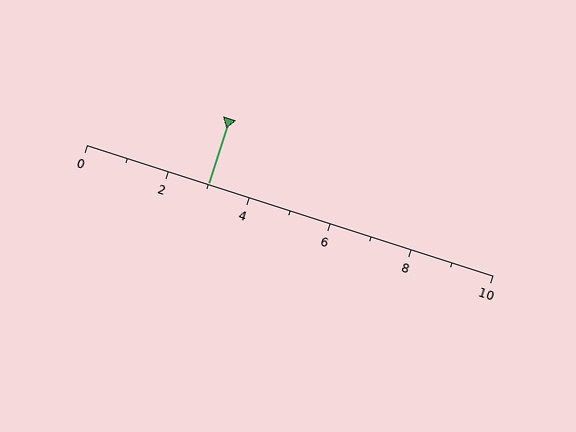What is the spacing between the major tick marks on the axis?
The major ticks are spaced 2 apart.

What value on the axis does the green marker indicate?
The marker indicates approximately 3.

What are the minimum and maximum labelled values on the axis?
The axis runs from 0 to 10.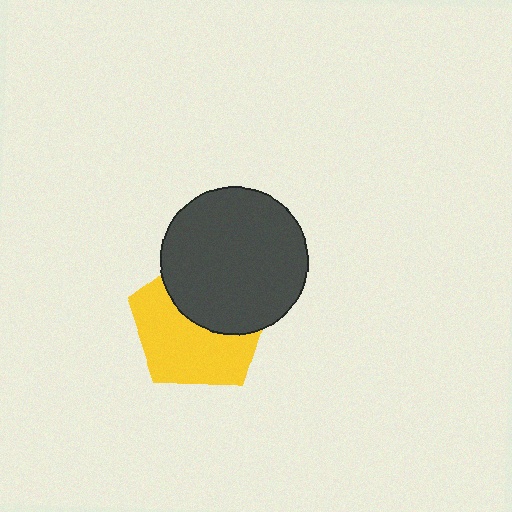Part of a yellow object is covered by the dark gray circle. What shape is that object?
It is a pentagon.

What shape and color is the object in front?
The object in front is a dark gray circle.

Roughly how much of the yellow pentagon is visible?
About half of it is visible (roughly 56%).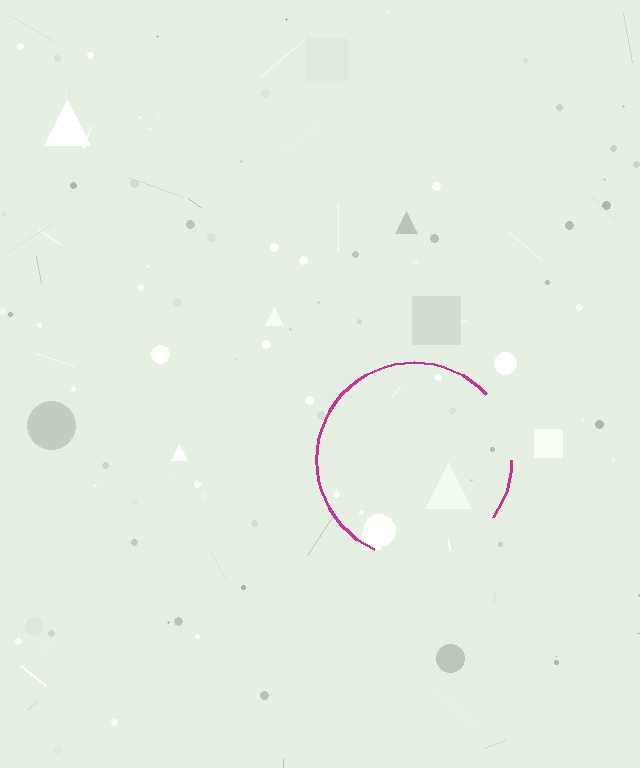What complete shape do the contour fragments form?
The contour fragments form a circle.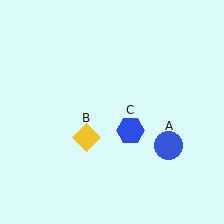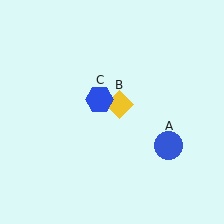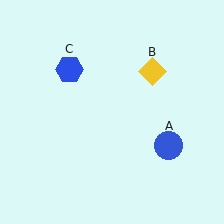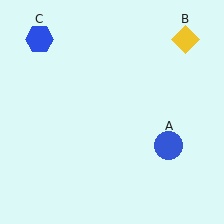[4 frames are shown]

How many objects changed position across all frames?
2 objects changed position: yellow diamond (object B), blue hexagon (object C).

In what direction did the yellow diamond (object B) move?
The yellow diamond (object B) moved up and to the right.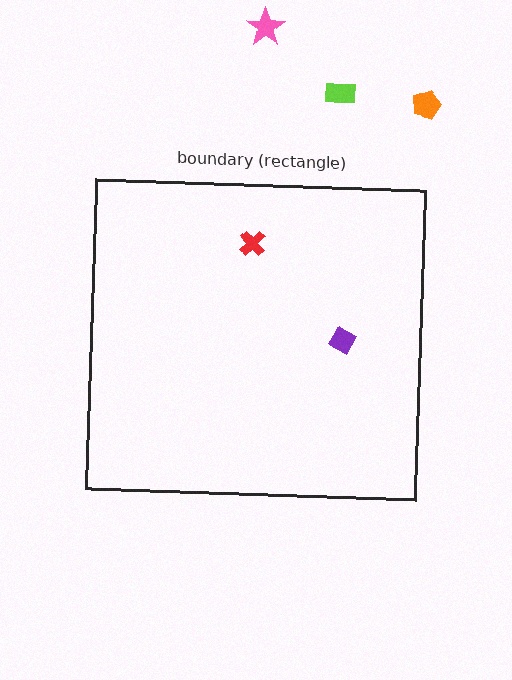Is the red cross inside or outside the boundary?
Inside.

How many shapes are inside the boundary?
2 inside, 3 outside.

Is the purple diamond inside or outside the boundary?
Inside.